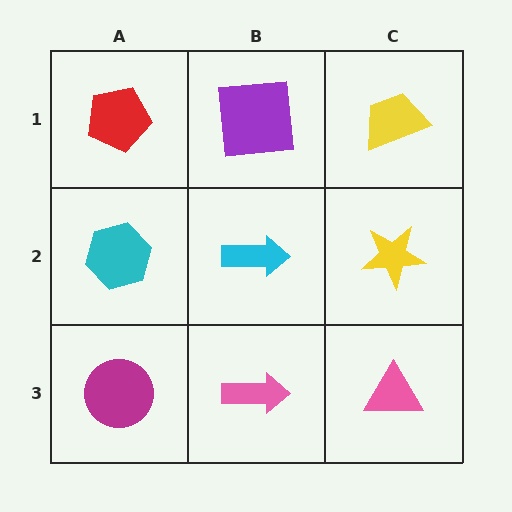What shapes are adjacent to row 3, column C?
A yellow star (row 2, column C), a pink arrow (row 3, column B).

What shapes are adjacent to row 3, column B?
A cyan arrow (row 2, column B), a magenta circle (row 3, column A), a pink triangle (row 3, column C).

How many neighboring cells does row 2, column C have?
3.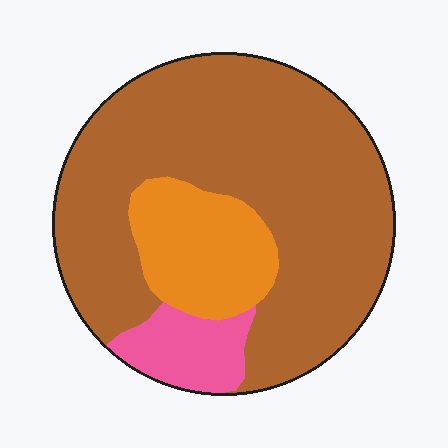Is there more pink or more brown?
Brown.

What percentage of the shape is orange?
Orange covers 17% of the shape.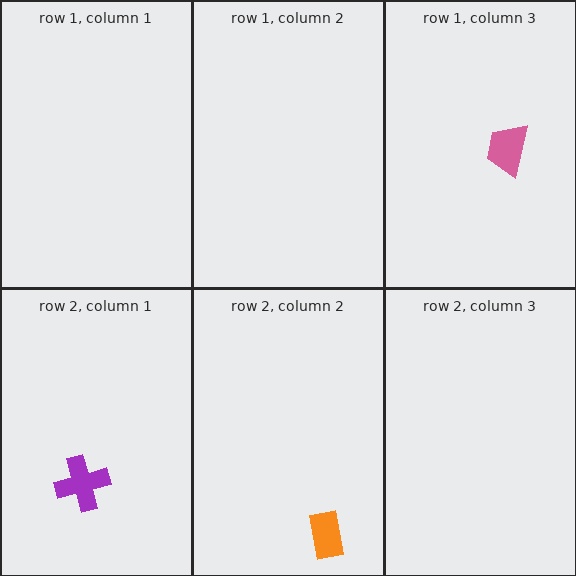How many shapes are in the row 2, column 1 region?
1.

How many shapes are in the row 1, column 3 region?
1.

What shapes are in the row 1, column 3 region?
The pink trapezoid.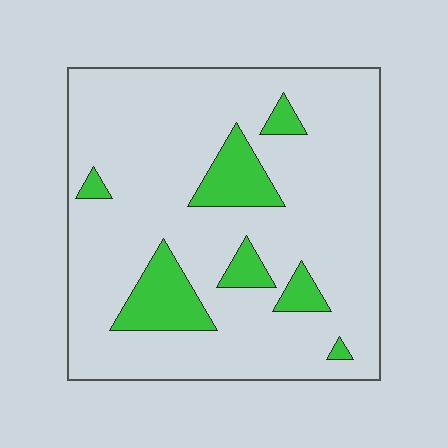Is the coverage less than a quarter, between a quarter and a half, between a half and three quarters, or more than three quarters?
Less than a quarter.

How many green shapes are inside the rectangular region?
7.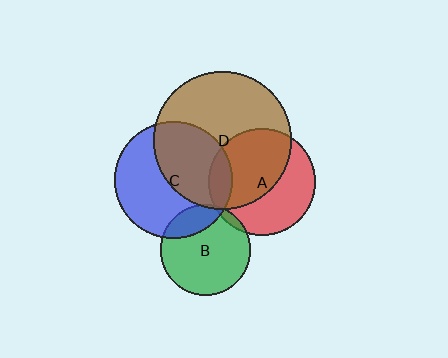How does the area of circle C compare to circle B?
Approximately 1.7 times.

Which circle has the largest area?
Circle D (brown).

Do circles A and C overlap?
Yes.